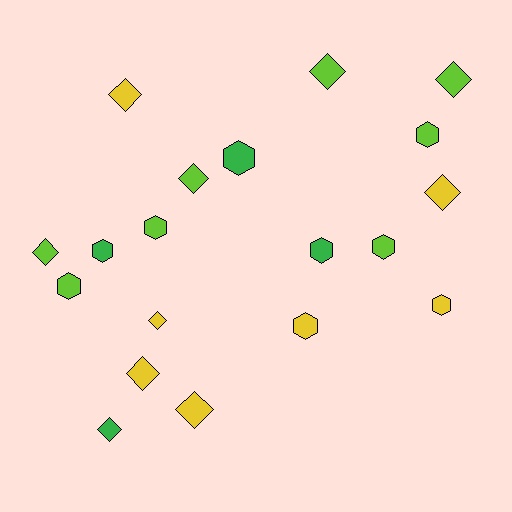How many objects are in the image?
There are 19 objects.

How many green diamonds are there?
There is 1 green diamond.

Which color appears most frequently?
Lime, with 8 objects.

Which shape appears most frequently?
Diamond, with 10 objects.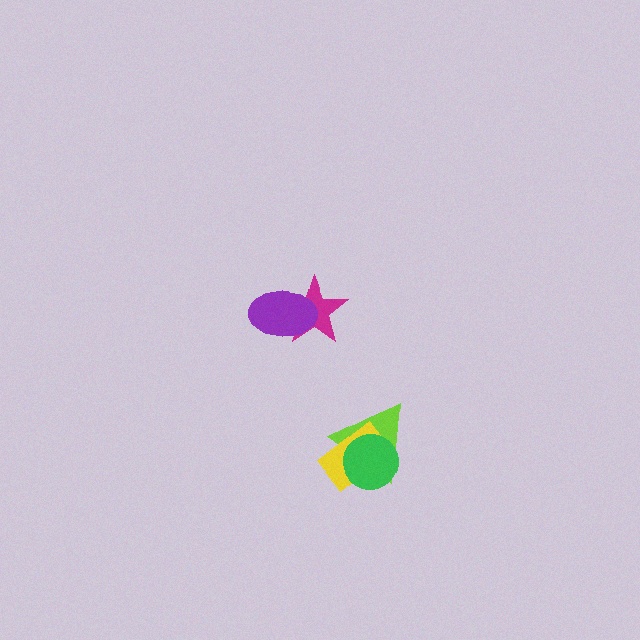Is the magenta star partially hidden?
Yes, it is partially covered by another shape.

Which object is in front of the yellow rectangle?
The green circle is in front of the yellow rectangle.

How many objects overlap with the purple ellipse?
1 object overlaps with the purple ellipse.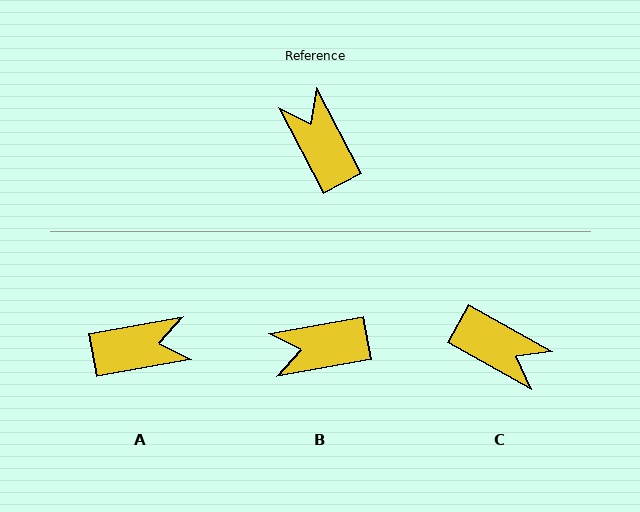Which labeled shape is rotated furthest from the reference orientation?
C, about 147 degrees away.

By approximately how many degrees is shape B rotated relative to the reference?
Approximately 72 degrees counter-clockwise.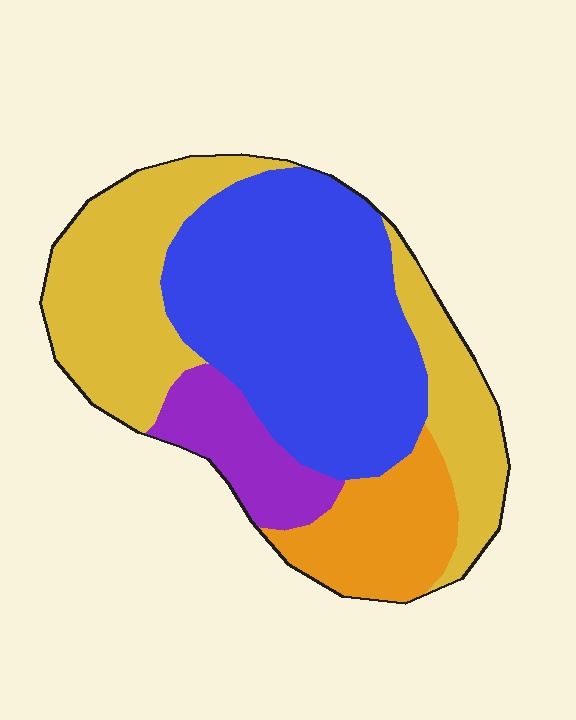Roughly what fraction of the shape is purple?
Purple takes up less than a quarter of the shape.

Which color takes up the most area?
Blue, at roughly 40%.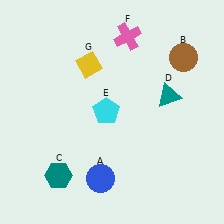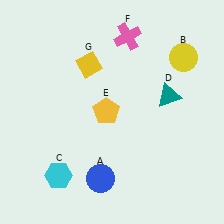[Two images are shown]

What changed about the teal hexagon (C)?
In Image 1, C is teal. In Image 2, it changed to cyan.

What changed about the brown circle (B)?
In Image 1, B is brown. In Image 2, it changed to yellow.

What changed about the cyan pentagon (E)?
In Image 1, E is cyan. In Image 2, it changed to yellow.